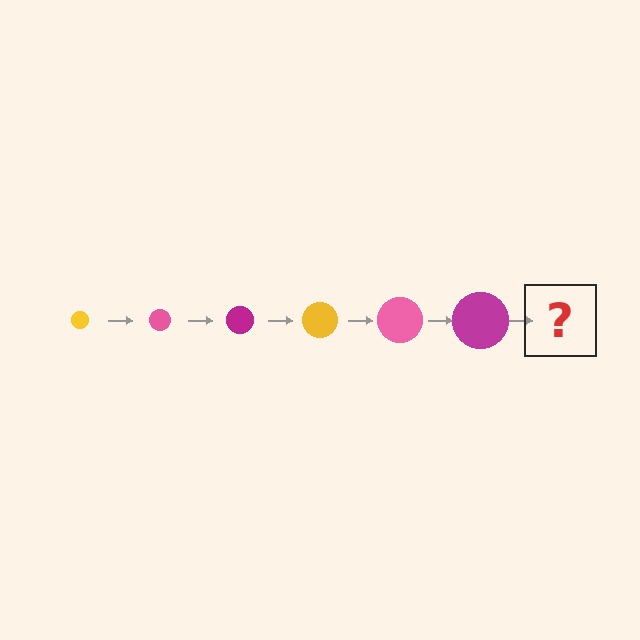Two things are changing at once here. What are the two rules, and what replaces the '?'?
The two rules are that the circle grows larger each step and the color cycles through yellow, pink, and magenta. The '?' should be a yellow circle, larger than the previous one.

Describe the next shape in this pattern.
It should be a yellow circle, larger than the previous one.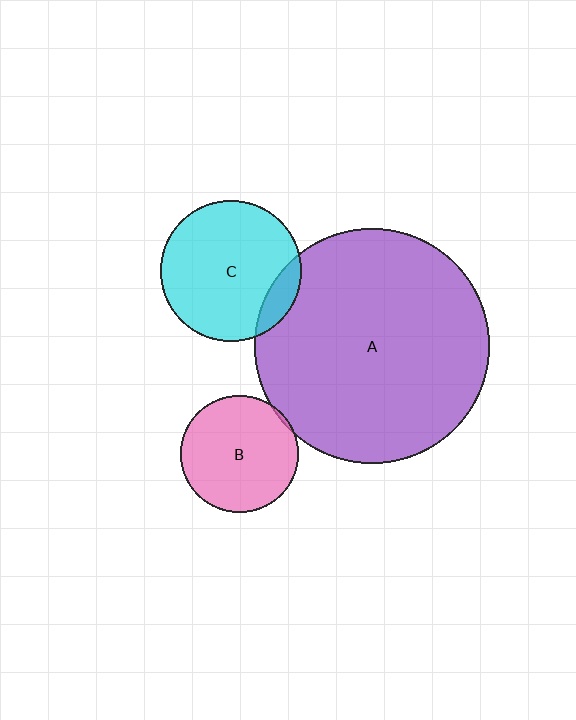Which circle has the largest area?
Circle A (purple).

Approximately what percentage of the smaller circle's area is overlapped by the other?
Approximately 10%.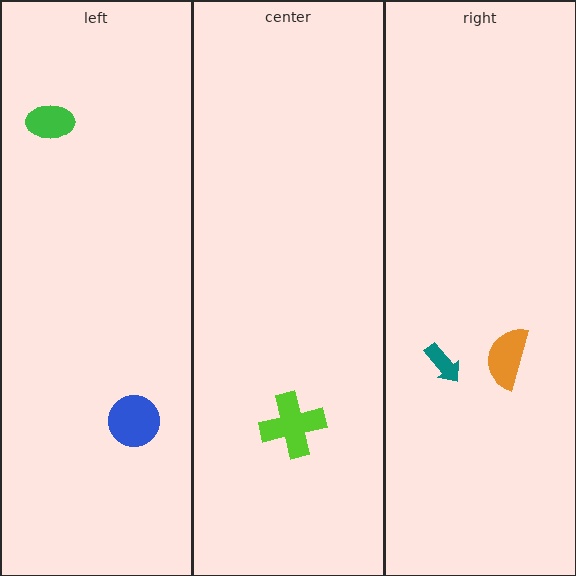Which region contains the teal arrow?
The right region.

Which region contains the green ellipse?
The left region.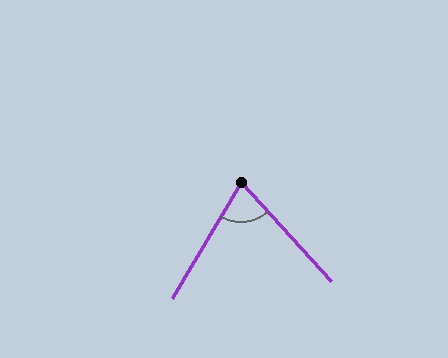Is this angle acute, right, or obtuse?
It is acute.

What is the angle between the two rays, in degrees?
Approximately 73 degrees.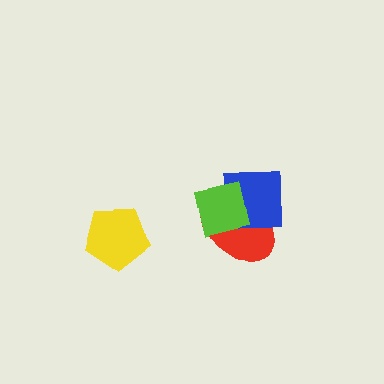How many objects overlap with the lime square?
2 objects overlap with the lime square.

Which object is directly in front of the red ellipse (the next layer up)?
The blue square is directly in front of the red ellipse.